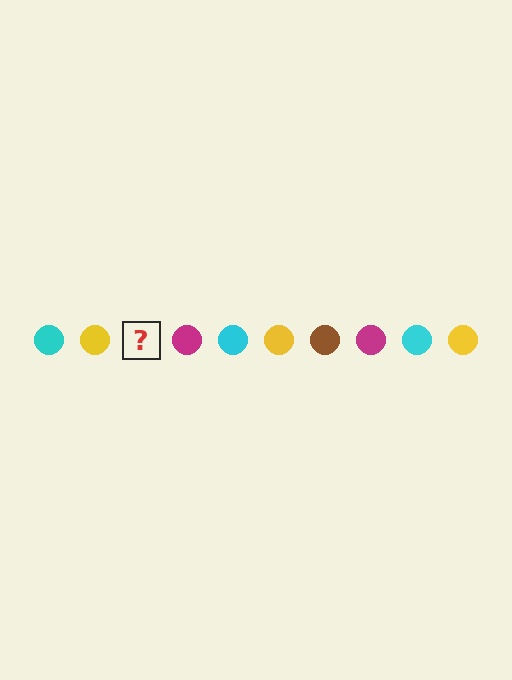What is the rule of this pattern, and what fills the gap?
The rule is that the pattern cycles through cyan, yellow, brown, magenta circles. The gap should be filled with a brown circle.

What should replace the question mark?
The question mark should be replaced with a brown circle.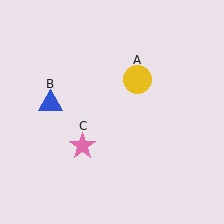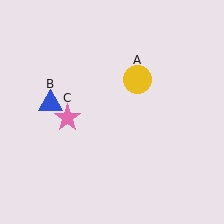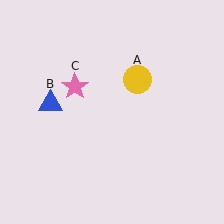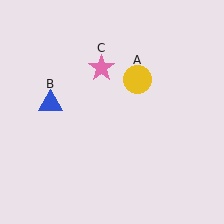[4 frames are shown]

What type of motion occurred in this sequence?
The pink star (object C) rotated clockwise around the center of the scene.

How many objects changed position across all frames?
1 object changed position: pink star (object C).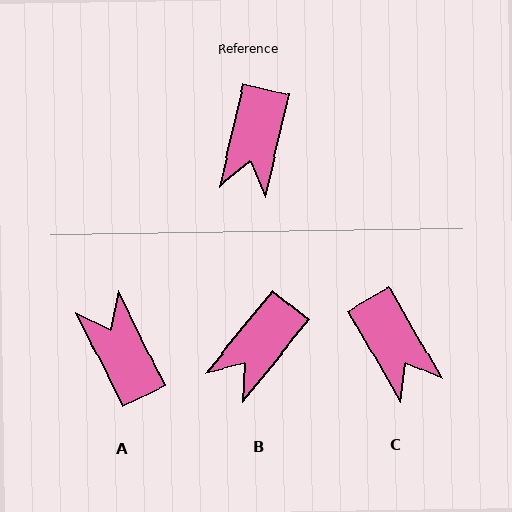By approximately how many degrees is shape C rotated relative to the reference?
Approximately 43 degrees counter-clockwise.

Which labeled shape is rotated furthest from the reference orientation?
A, about 141 degrees away.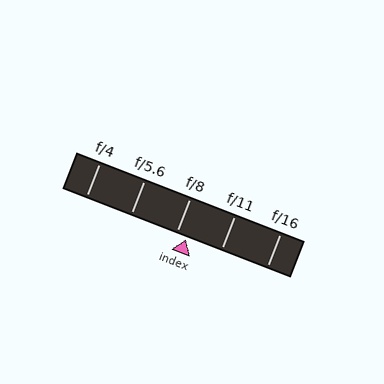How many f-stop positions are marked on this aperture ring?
There are 5 f-stop positions marked.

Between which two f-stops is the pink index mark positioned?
The index mark is between f/8 and f/11.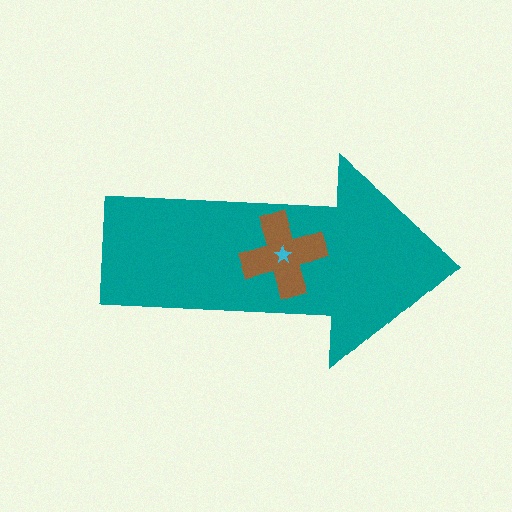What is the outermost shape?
The teal arrow.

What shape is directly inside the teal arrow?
The brown cross.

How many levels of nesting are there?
3.